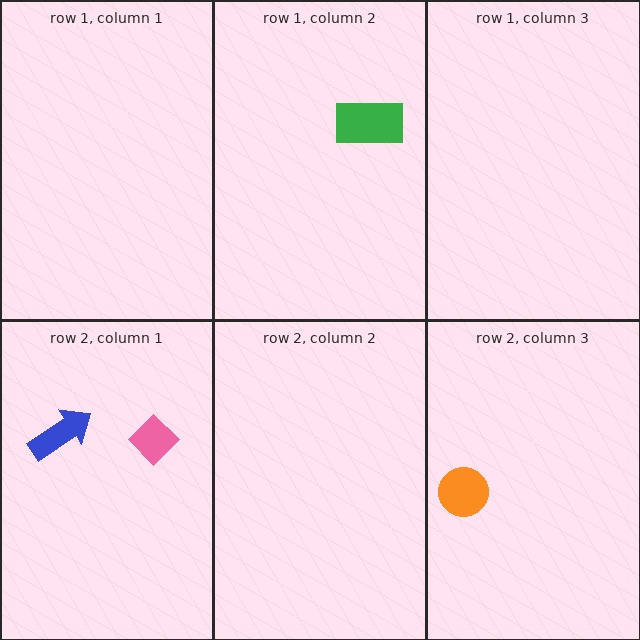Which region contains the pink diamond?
The row 2, column 1 region.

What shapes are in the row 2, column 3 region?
The orange circle.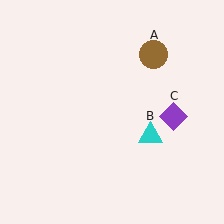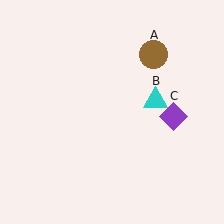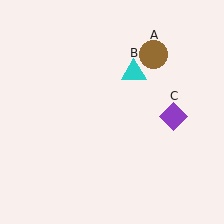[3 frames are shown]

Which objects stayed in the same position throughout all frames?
Brown circle (object A) and purple diamond (object C) remained stationary.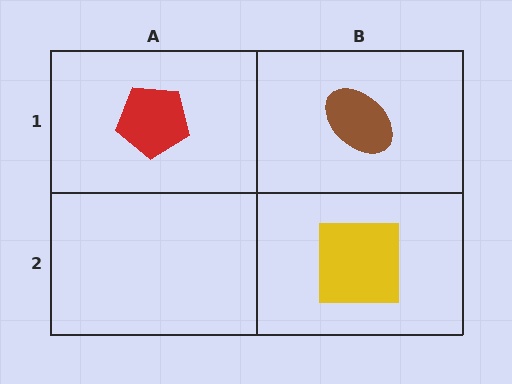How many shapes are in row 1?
2 shapes.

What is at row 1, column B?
A brown ellipse.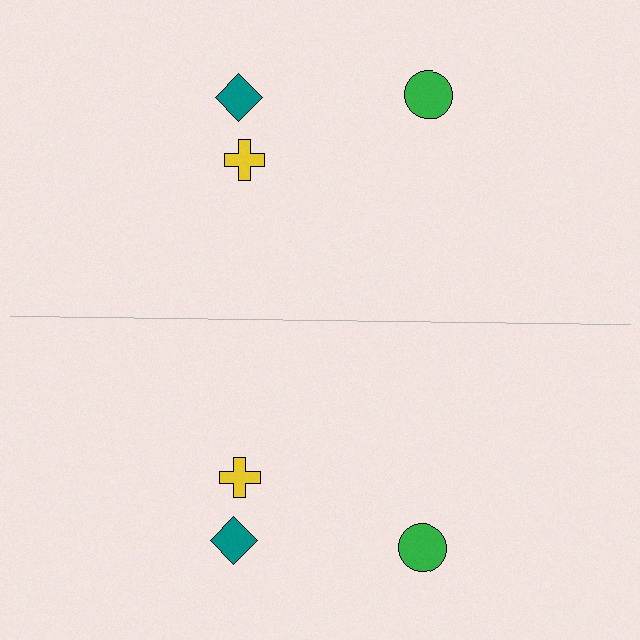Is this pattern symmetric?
Yes, this pattern has bilateral (reflection) symmetry.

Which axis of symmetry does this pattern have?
The pattern has a horizontal axis of symmetry running through the center of the image.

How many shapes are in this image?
There are 6 shapes in this image.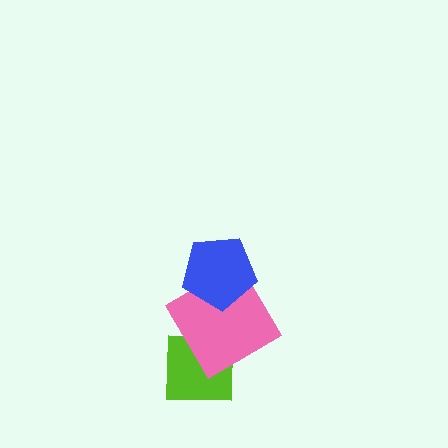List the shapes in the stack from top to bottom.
From top to bottom: the blue pentagon, the pink diamond, the lime square.